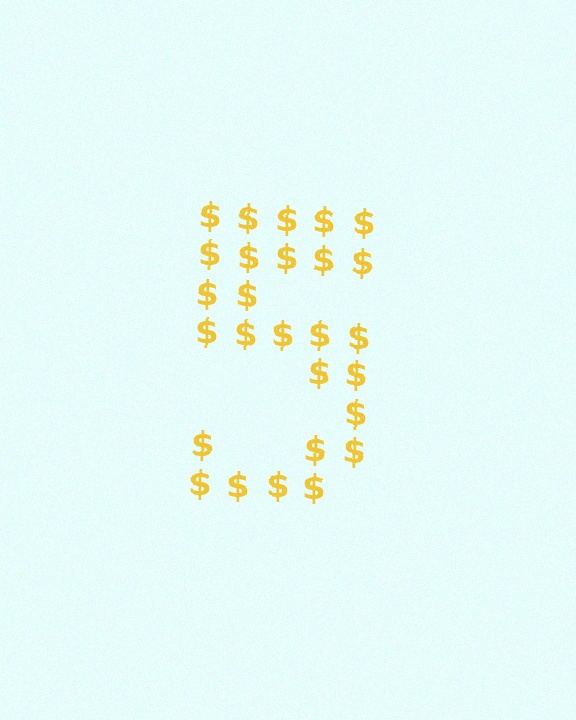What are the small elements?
The small elements are dollar signs.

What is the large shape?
The large shape is the digit 5.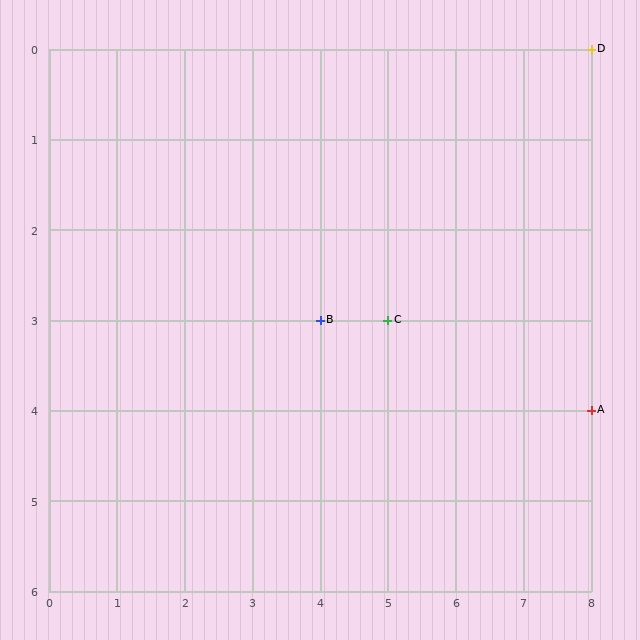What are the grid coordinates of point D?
Point D is at grid coordinates (8, 0).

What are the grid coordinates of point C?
Point C is at grid coordinates (5, 3).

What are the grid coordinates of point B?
Point B is at grid coordinates (4, 3).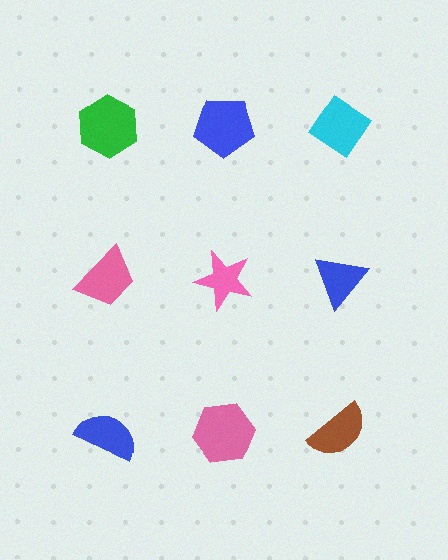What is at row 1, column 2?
A blue pentagon.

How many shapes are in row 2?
3 shapes.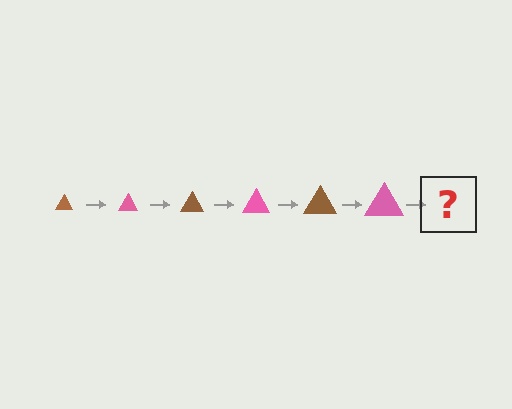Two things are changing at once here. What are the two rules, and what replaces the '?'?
The two rules are that the triangle grows larger each step and the color cycles through brown and pink. The '?' should be a brown triangle, larger than the previous one.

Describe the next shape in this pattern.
It should be a brown triangle, larger than the previous one.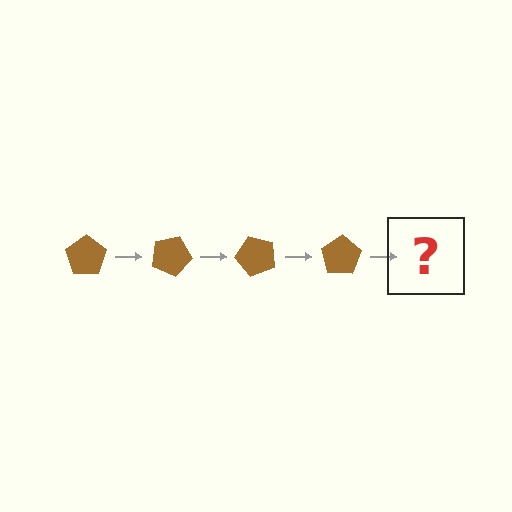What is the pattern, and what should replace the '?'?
The pattern is that the pentagon rotates 25 degrees each step. The '?' should be a brown pentagon rotated 100 degrees.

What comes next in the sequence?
The next element should be a brown pentagon rotated 100 degrees.